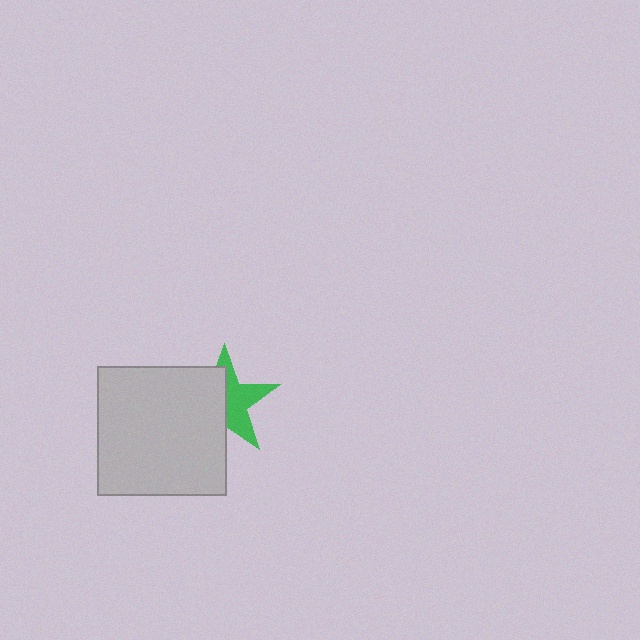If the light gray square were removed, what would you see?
You would see the complete green star.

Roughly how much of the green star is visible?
About half of it is visible (roughly 48%).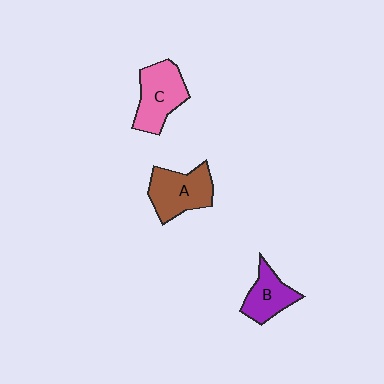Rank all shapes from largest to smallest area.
From largest to smallest: C (pink), A (brown), B (purple).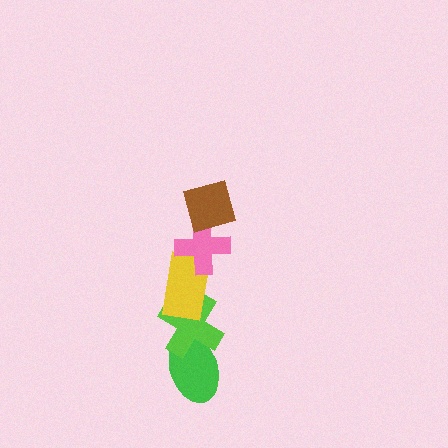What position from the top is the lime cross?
The lime cross is 4th from the top.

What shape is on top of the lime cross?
The yellow rectangle is on top of the lime cross.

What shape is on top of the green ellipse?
The lime cross is on top of the green ellipse.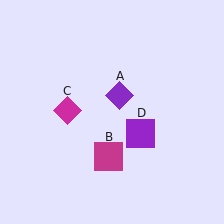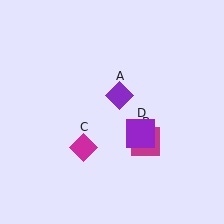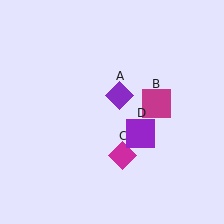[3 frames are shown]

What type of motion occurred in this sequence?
The magenta square (object B), magenta diamond (object C) rotated counterclockwise around the center of the scene.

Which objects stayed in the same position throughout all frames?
Purple diamond (object A) and purple square (object D) remained stationary.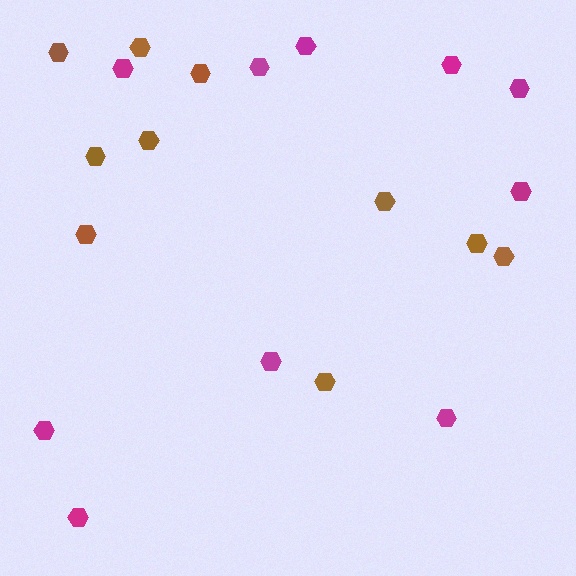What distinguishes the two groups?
There are 2 groups: one group of magenta hexagons (10) and one group of brown hexagons (10).